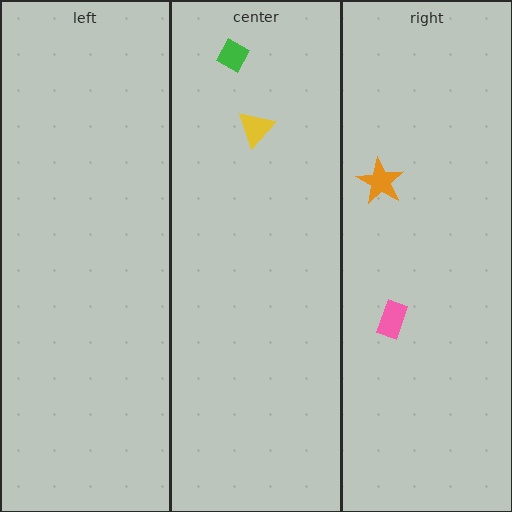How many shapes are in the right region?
2.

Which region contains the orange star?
The right region.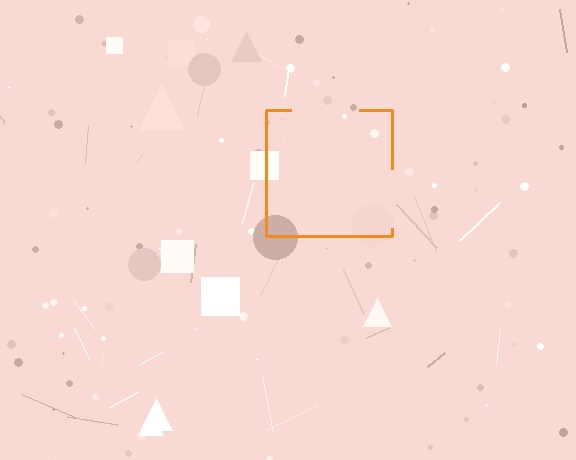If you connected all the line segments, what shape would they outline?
They would outline a square.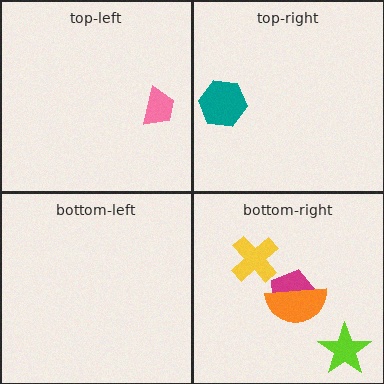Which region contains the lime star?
The bottom-right region.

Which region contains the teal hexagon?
The top-right region.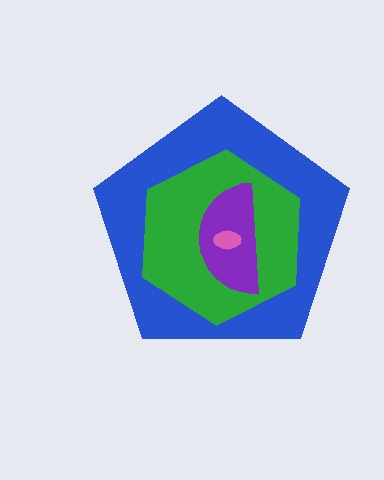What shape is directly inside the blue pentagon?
The green hexagon.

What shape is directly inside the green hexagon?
The purple semicircle.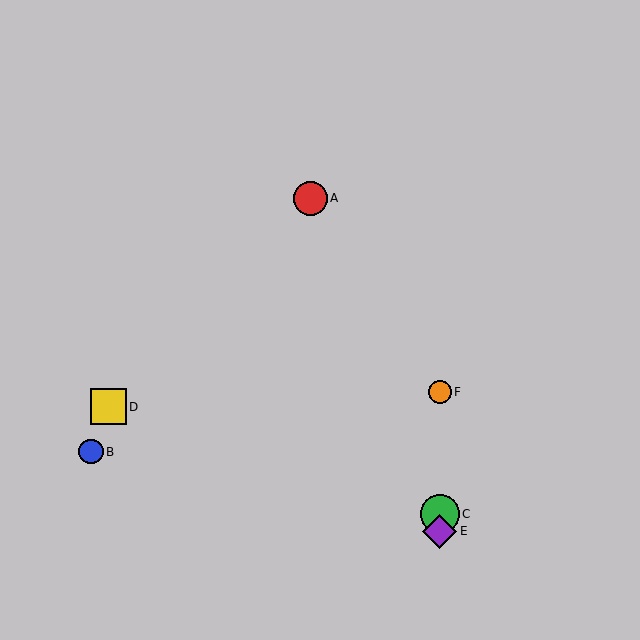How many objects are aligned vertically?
3 objects (C, E, F) are aligned vertically.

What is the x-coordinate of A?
Object A is at x≈310.